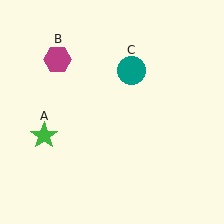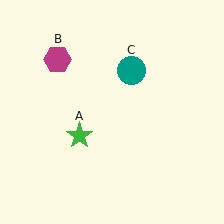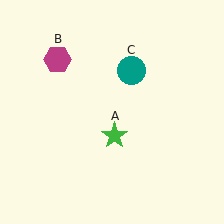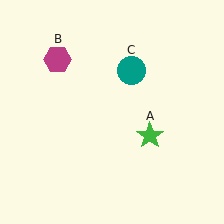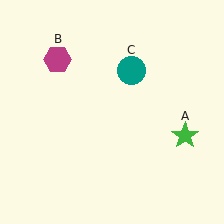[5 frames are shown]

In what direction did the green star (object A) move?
The green star (object A) moved right.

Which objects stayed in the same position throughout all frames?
Magenta hexagon (object B) and teal circle (object C) remained stationary.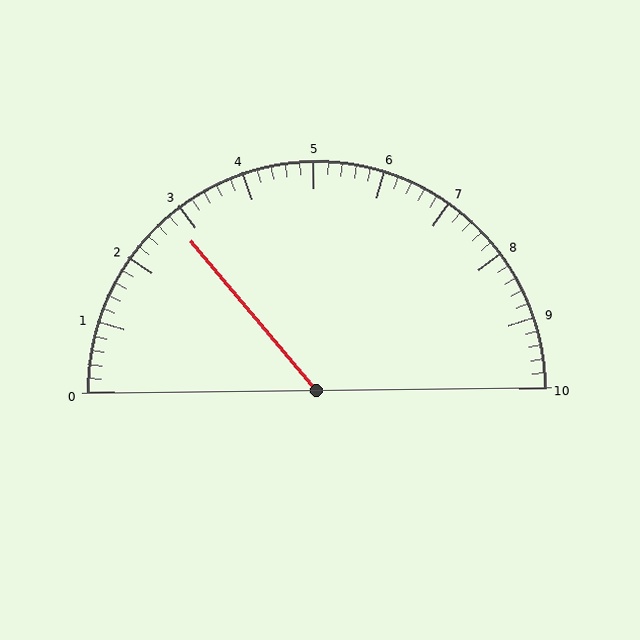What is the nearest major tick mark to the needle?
The nearest major tick mark is 3.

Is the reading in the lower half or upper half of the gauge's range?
The reading is in the lower half of the range (0 to 10).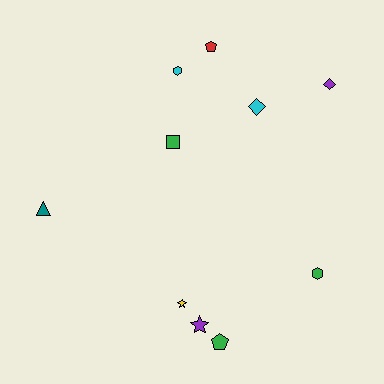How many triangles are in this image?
There is 1 triangle.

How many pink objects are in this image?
There are no pink objects.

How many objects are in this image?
There are 10 objects.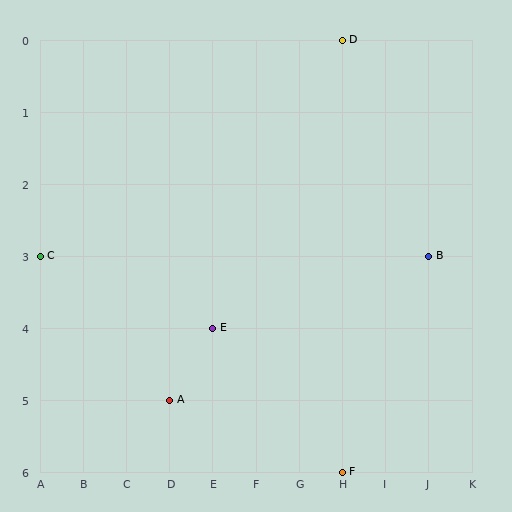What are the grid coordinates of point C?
Point C is at grid coordinates (A, 3).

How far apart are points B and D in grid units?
Points B and D are 2 columns and 3 rows apart (about 3.6 grid units diagonally).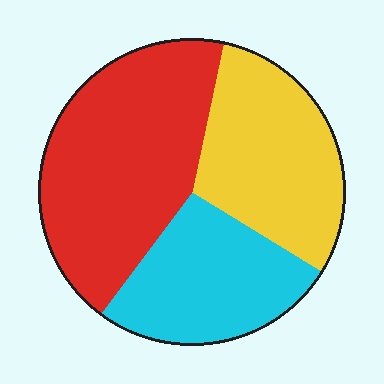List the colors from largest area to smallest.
From largest to smallest: red, yellow, cyan.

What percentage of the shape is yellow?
Yellow takes up between a quarter and a half of the shape.